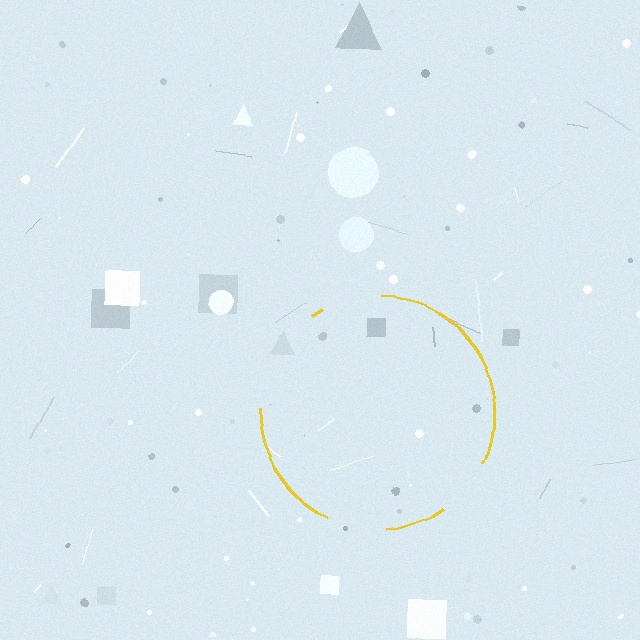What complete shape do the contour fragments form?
The contour fragments form a circle.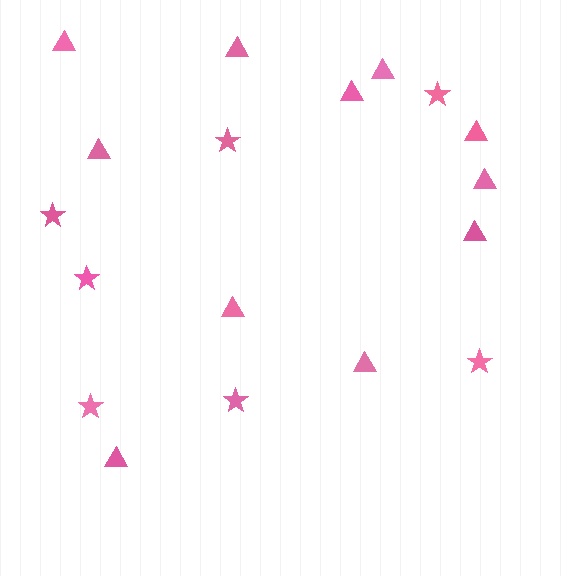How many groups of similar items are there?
There are 2 groups: one group of stars (7) and one group of triangles (11).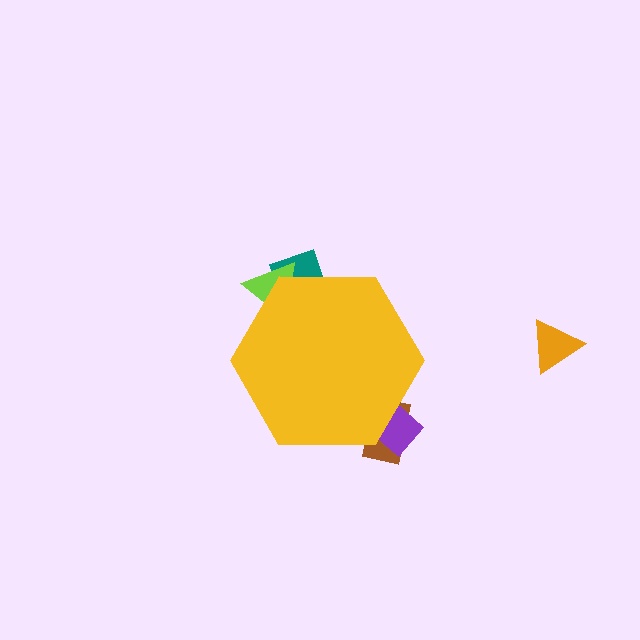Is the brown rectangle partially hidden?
Yes, the brown rectangle is partially hidden behind the yellow hexagon.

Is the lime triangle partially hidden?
Yes, the lime triangle is partially hidden behind the yellow hexagon.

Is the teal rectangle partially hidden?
Yes, the teal rectangle is partially hidden behind the yellow hexagon.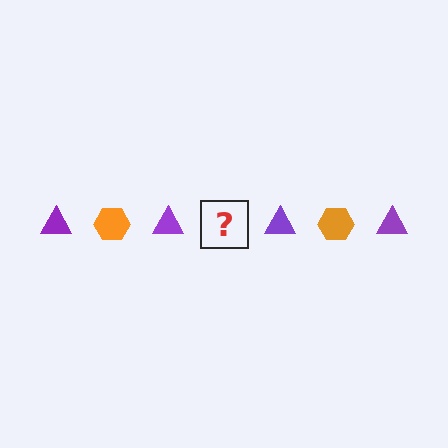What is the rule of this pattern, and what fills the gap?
The rule is that the pattern alternates between purple triangle and orange hexagon. The gap should be filled with an orange hexagon.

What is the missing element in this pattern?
The missing element is an orange hexagon.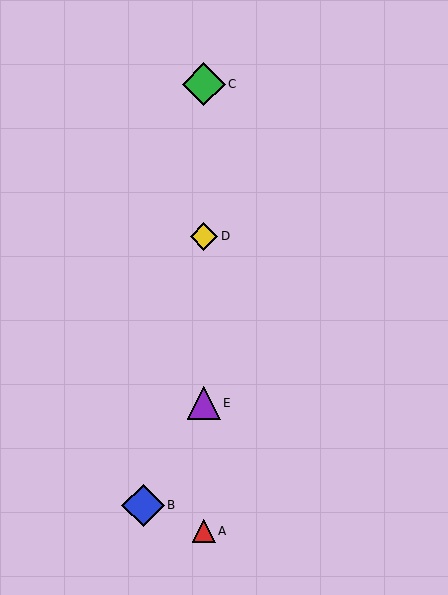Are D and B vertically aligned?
No, D is at x≈204 and B is at x≈143.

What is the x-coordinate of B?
Object B is at x≈143.